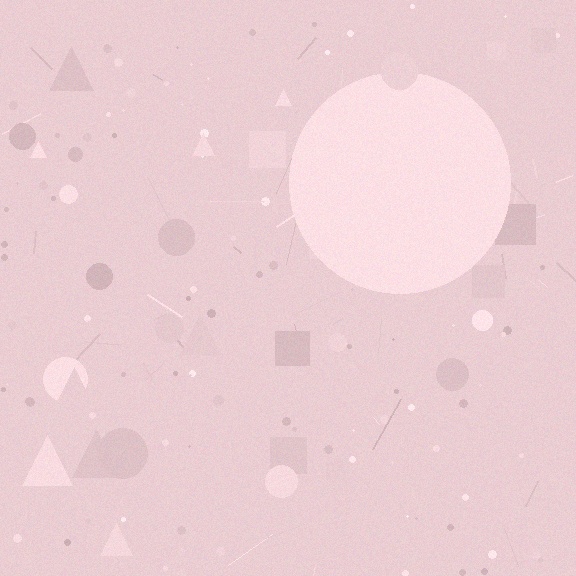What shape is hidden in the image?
A circle is hidden in the image.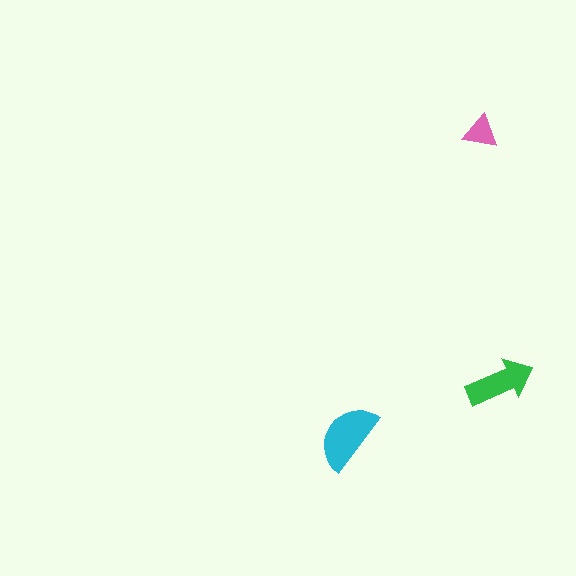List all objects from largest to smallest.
The cyan semicircle, the green arrow, the pink triangle.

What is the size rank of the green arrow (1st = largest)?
2nd.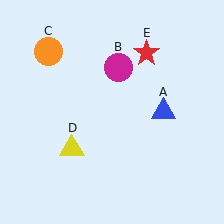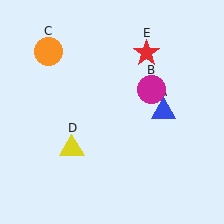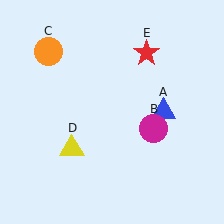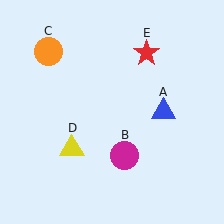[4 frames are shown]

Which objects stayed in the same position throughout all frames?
Blue triangle (object A) and orange circle (object C) and yellow triangle (object D) and red star (object E) remained stationary.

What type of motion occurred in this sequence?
The magenta circle (object B) rotated clockwise around the center of the scene.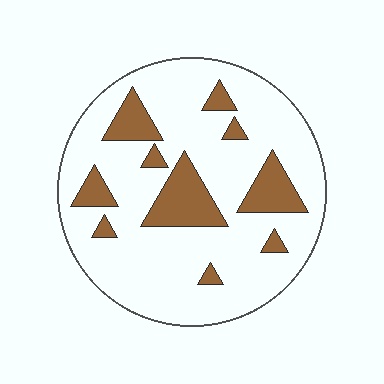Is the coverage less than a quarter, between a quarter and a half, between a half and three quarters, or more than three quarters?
Less than a quarter.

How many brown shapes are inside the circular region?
10.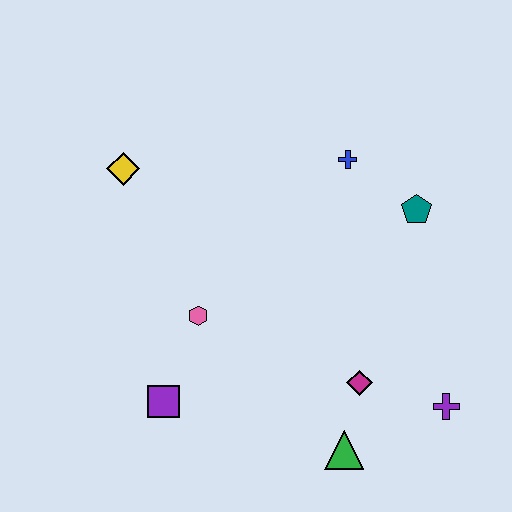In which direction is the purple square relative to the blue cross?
The purple square is below the blue cross.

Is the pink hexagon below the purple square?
No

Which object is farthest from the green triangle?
The yellow diamond is farthest from the green triangle.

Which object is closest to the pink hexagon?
The purple square is closest to the pink hexagon.